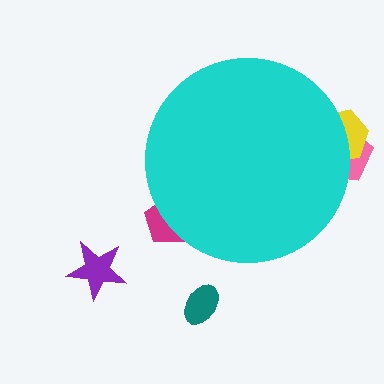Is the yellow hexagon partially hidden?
Yes, the yellow hexagon is partially hidden behind the cyan circle.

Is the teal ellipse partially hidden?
No, the teal ellipse is fully visible.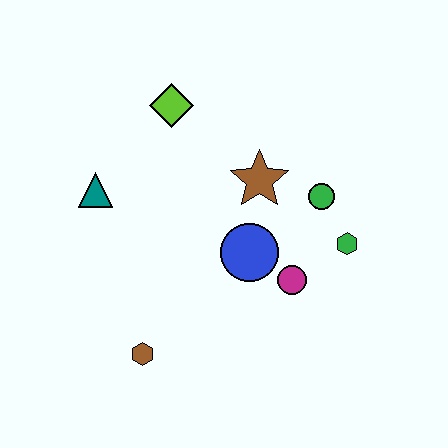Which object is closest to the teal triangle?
The lime diamond is closest to the teal triangle.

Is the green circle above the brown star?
No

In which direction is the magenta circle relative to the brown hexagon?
The magenta circle is to the right of the brown hexagon.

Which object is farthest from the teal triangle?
The green hexagon is farthest from the teal triangle.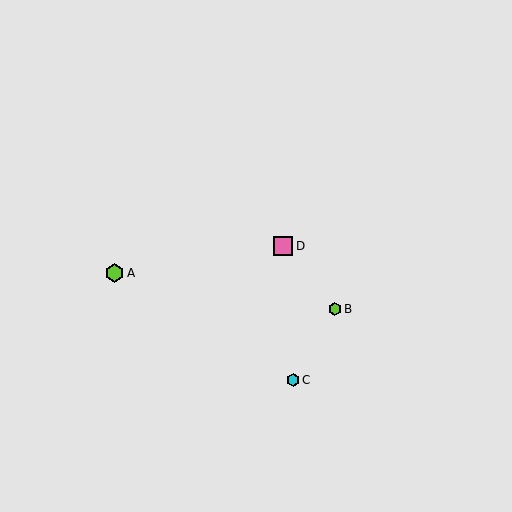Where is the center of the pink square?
The center of the pink square is at (283, 246).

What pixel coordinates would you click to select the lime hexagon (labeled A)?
Click at (115, 273) to select the lime hexagon A.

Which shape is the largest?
The pink square (labeled D) is the largest.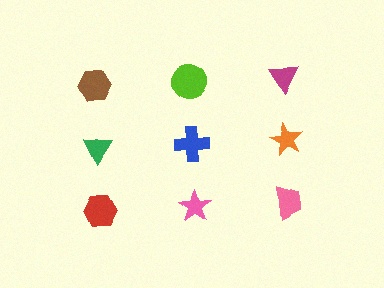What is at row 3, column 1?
A red hexagon.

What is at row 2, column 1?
A green triangle.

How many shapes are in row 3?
3 shapes.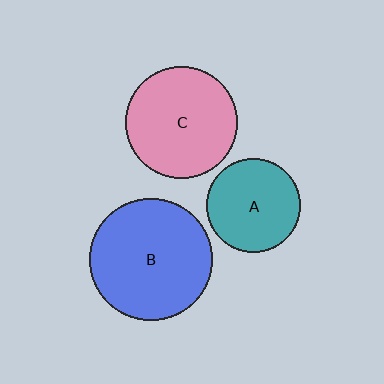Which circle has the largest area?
Circle B (blue).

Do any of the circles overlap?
No, none of the circles overlap.